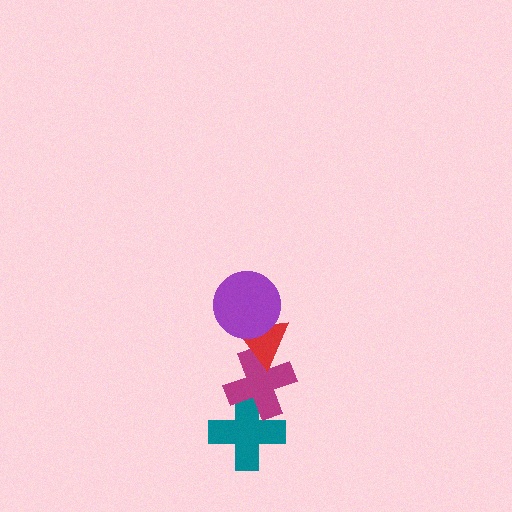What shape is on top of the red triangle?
The purple circle is on top of the red triangle.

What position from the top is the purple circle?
The purple circle is 1st from the top.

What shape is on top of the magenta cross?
The red triangle is on top of the magenta cross.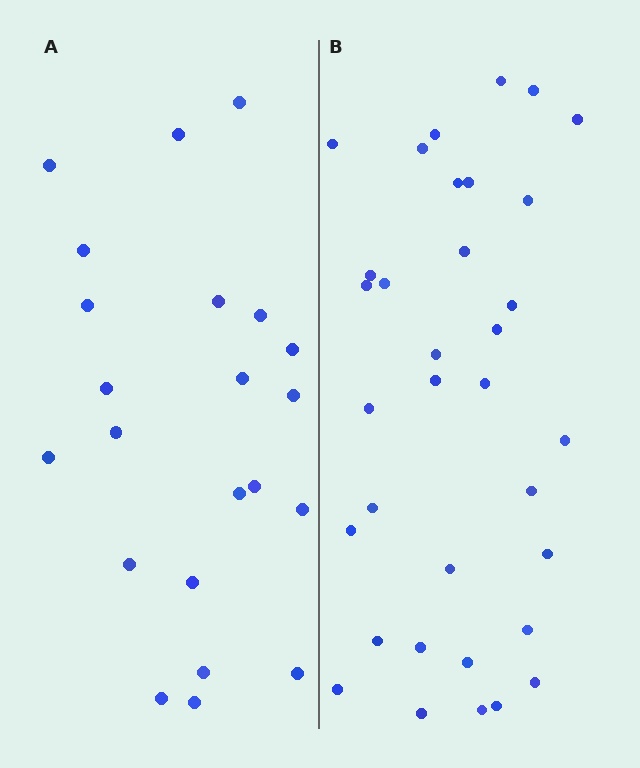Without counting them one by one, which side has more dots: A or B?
Region B (the right region) has more dots.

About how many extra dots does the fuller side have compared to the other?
Region B has roughly 12 or so more dots than region A.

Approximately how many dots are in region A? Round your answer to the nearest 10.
About 20 dots. (The exact count is 22, which rounds to 20.)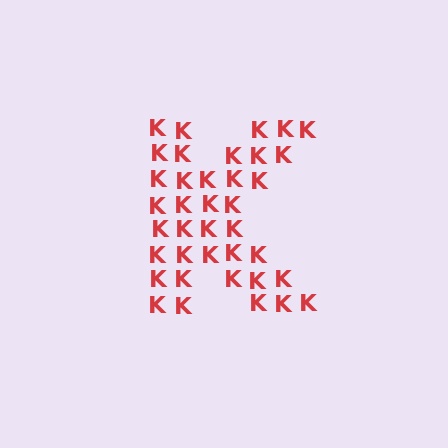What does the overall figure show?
The overall figure shows the letter K.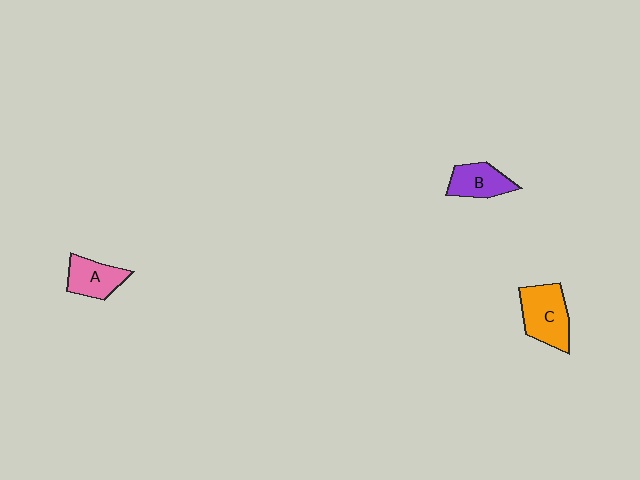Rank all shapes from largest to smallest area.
From largest to smallest: C (orange), A (pink), B (purple).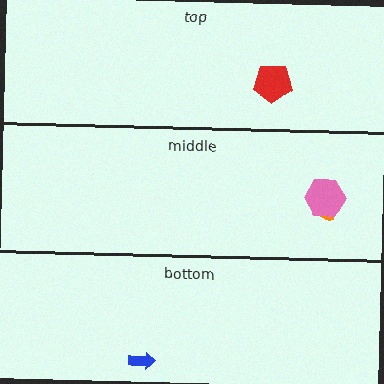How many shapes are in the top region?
1.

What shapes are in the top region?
The red pentagon.